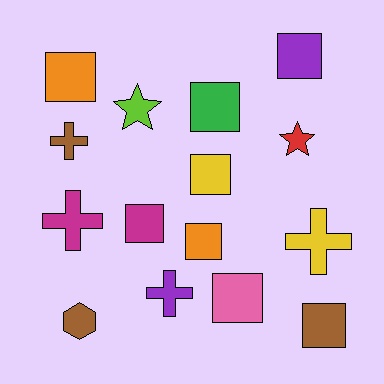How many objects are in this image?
There are 15 objects.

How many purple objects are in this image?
There are 2 purple objects.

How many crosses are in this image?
There are 4 crosses.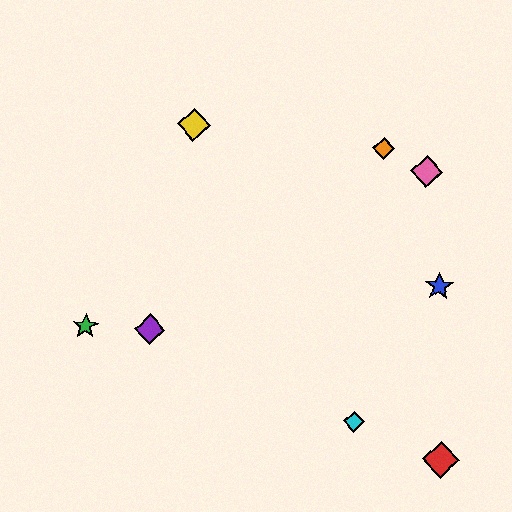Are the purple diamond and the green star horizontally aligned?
Yes, both are at y≈329.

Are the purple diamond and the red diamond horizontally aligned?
No, the purple diamond is at y≈329 and the red diamond is at y≈460.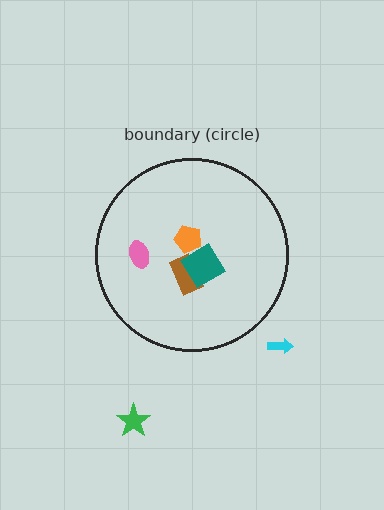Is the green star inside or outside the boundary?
Outside.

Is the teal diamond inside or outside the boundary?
Inside.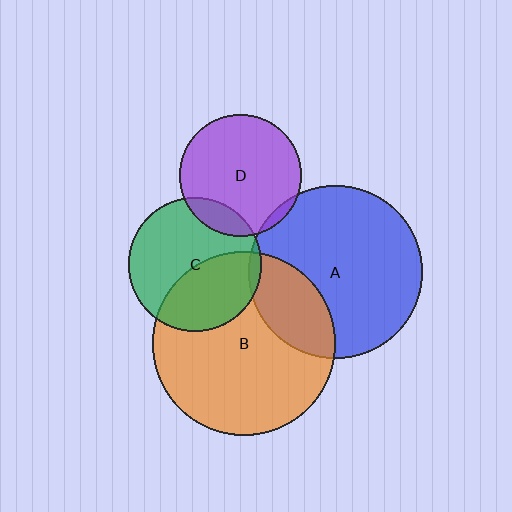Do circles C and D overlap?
Yes.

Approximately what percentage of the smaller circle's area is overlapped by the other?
Approximately 15%.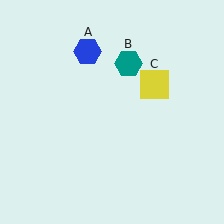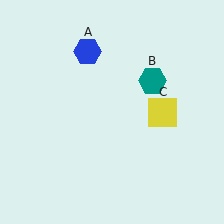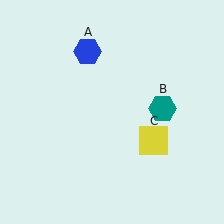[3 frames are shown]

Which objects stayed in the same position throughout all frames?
Blue hexagon (object A) remained stationary.